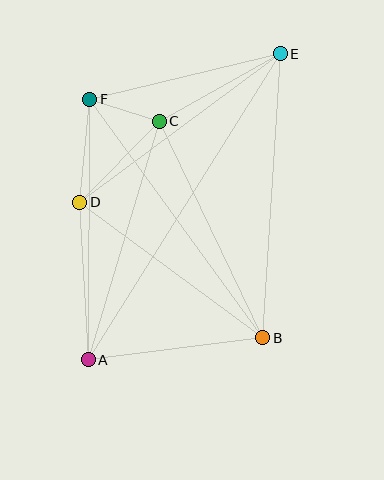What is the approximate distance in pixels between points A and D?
The distance between A and D is approximately 158 pixels.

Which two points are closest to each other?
Points C and F are closest to each other.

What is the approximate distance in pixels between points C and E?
The distance between C and E is approximately 139 pixels.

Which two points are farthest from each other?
Points A and E are farthest from each other.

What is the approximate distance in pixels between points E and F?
The distance between E and F is approximately 196 pixels.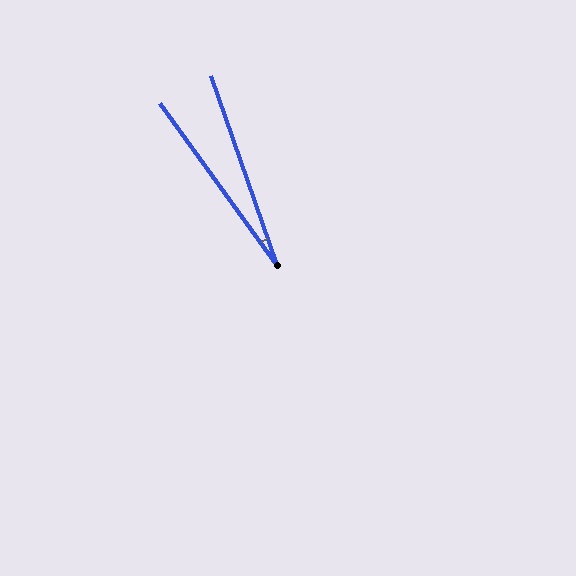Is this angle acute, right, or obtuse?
It is acute.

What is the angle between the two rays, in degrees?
Approximately 16 degrees.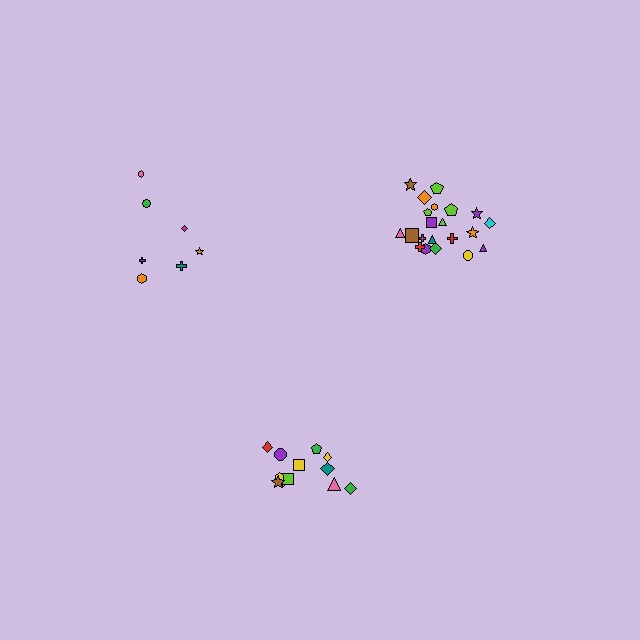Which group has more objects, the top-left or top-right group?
The top-right group.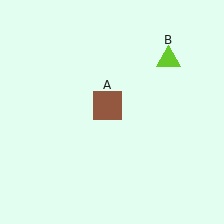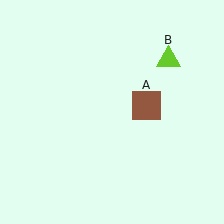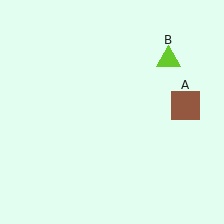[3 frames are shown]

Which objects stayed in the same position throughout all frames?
Lime triangle (object B) remained stationary.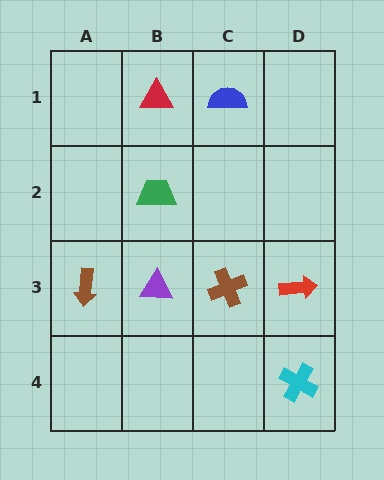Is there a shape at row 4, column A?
No, that cell is empty.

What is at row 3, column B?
A purple triangle.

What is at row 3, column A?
A brown arrow.